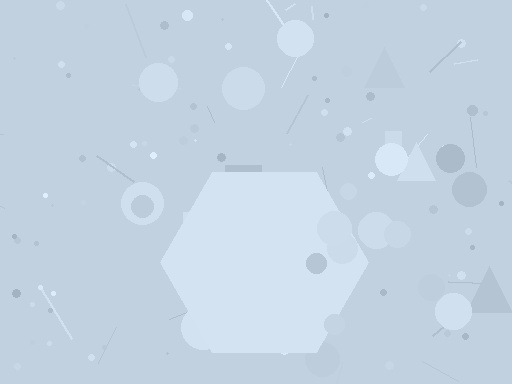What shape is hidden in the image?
A hexagon is hidden in the image.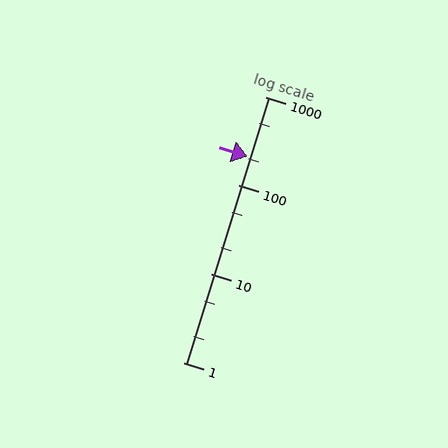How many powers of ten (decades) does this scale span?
The scale spans 3 decades, from 1 to 1000.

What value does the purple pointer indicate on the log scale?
The pointer indicates approximately 210.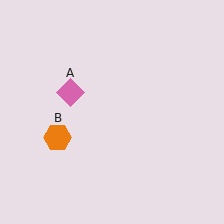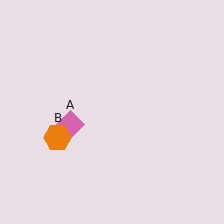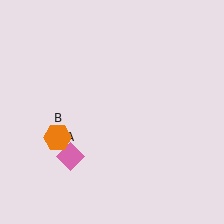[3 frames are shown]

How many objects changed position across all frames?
1 object changed position: pink diamond (object A).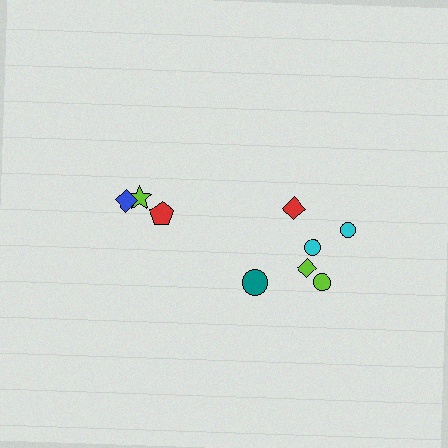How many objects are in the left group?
There are 3 objects.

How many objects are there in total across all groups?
There are 9 objects.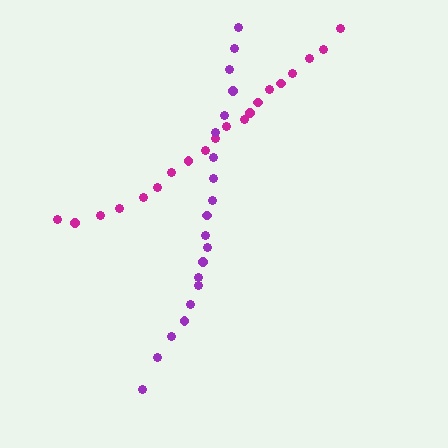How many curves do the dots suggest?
There are 2 distinct paths.